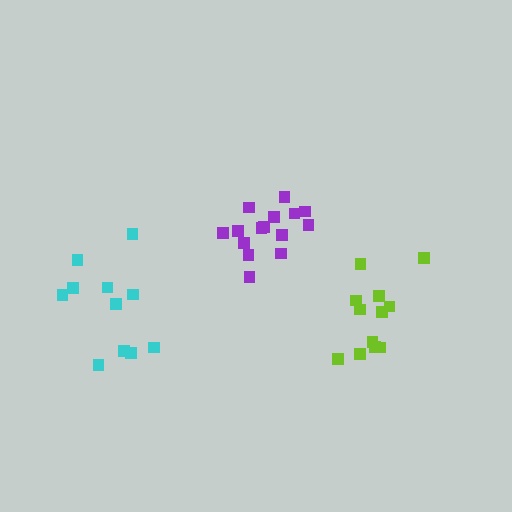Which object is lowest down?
The lime cluster is bottommost.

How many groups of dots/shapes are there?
There are 3 groups.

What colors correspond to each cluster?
The clusters are colored: cyan, lime, purple.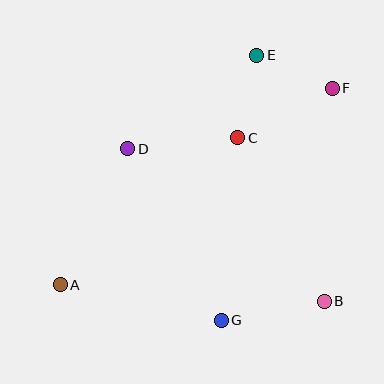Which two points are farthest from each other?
Points A and F are farthest from each other.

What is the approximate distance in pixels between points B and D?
The distance between B and D is approximately 249 pixels.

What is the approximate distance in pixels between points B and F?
The distance between B and F is approximately 213 pixels.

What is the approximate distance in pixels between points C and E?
The distance between C and E is approximately 84 pixels.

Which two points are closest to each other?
Points E and F are closest to each other.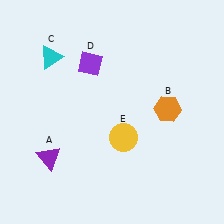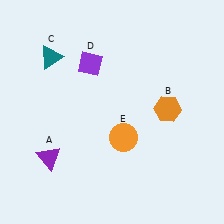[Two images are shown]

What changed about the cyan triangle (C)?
In Image 1, C is cyan. In Image 2, it changed to teal.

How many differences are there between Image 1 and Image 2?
There are 2 differences between the two images.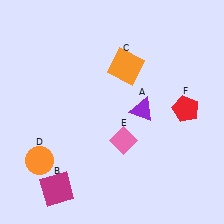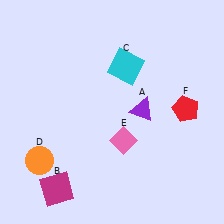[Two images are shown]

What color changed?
The square (C) changed from orange in Image 1 to cyan in Image 2.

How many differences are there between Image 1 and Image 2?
There is 1 difference between the two images.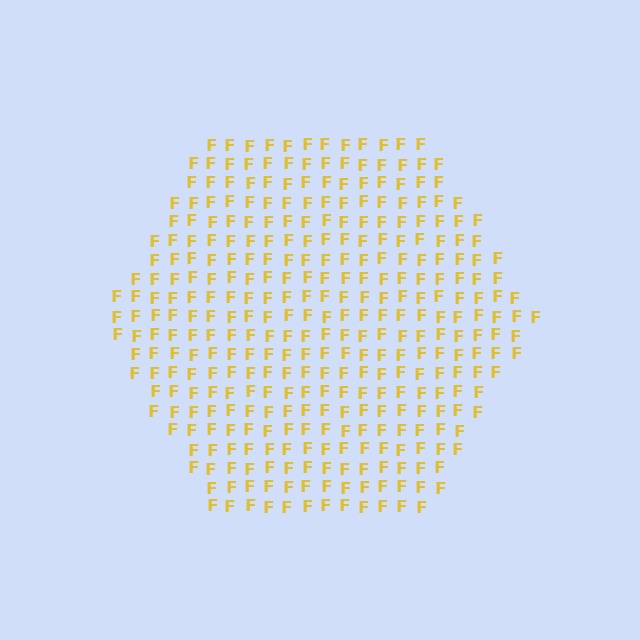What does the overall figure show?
The overall figure shows a hexagon.